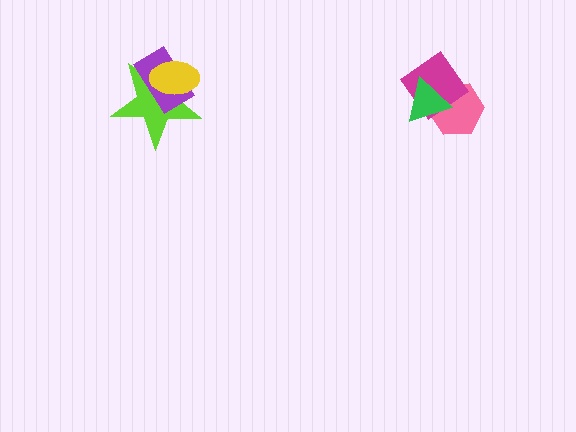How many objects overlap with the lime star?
2 objects overlap with the lime star.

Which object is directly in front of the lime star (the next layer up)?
The purple rectangle is directly in front of the lime star.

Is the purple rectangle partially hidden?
Yes, it is partially covered by another shape.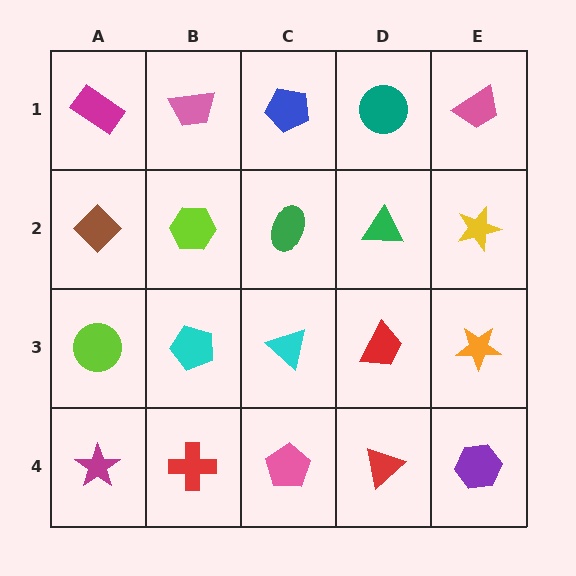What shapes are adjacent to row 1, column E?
A yellow star (row 2, column E), a teal circle (row 1, column D).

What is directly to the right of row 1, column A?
A pink trapezoid.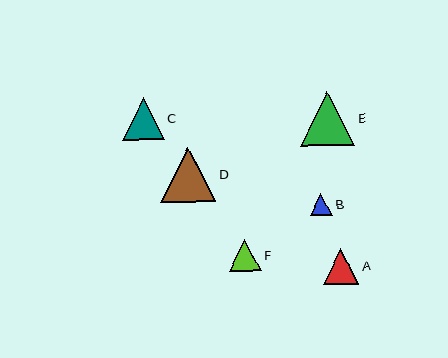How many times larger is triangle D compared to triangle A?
Triangle D is approximately 1.6 times the size of triangle A.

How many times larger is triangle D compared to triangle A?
Triangle D is approximately 1.6 times the size of triangle A.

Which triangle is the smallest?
Triangle B is the smallest with a size of approximately 22 pixels.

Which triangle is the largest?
Triangle D is the largest with a size of approximately 56 pixels.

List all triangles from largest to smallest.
From largest to smallest: D, E, C, A, F, B.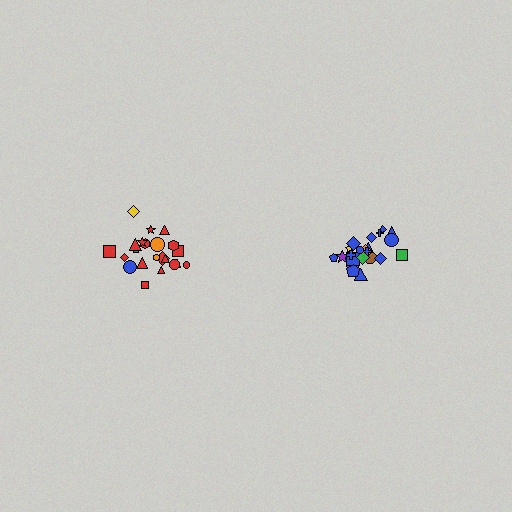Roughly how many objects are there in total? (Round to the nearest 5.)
Roughly 45 objects in total.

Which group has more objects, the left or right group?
The right group.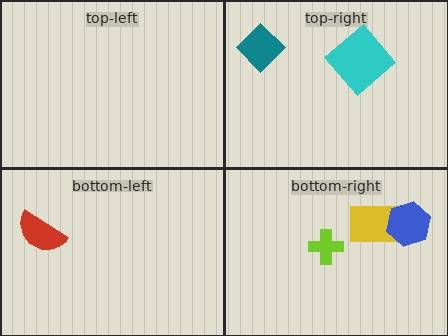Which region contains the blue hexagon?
The bottom-right region.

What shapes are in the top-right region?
The teal diamond, the cyan diamond.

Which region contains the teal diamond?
The top-right region.